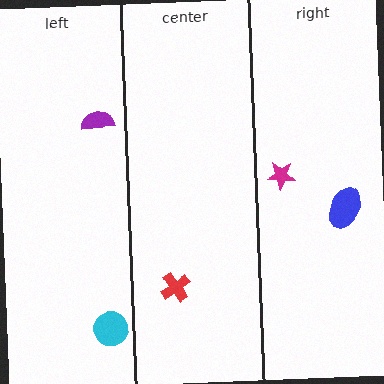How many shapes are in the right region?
2.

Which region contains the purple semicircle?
The left region.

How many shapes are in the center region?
1.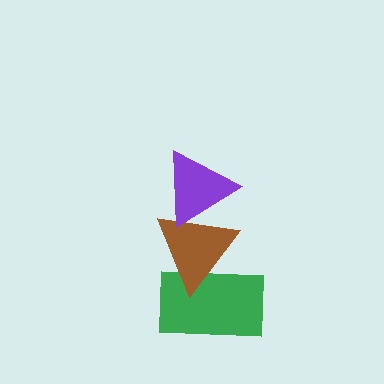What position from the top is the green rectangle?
The green rectangle is 3rd from the top.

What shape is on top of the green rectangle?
The brown triangle is on top of the green rectangle.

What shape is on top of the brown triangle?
The purple triangle is on top of the brown triangle.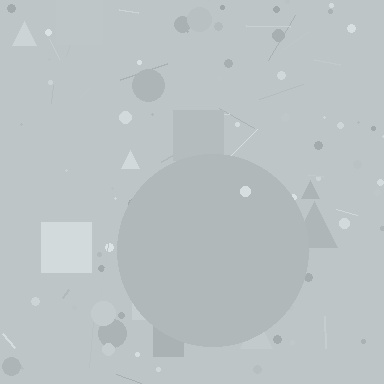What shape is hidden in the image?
A circle is hidden in the image.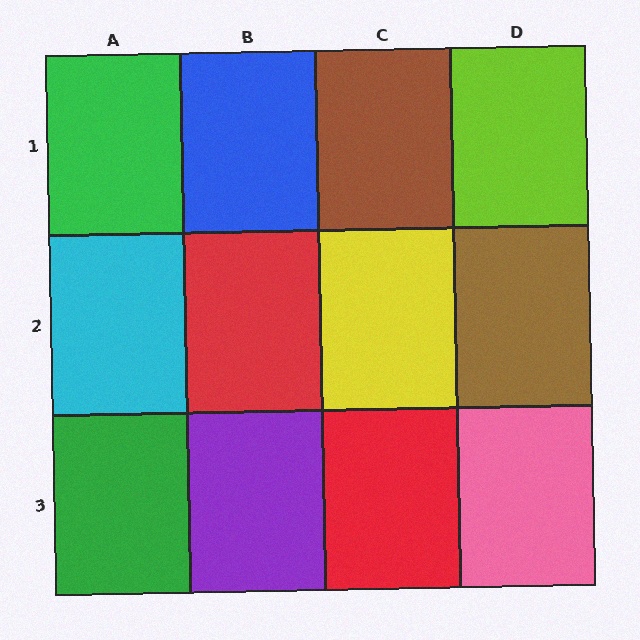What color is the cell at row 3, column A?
Green.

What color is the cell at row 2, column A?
Cyan.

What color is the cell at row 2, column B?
Red.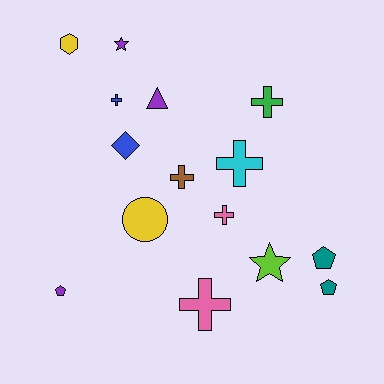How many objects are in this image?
There are 15 objects.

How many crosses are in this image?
There are 6 crosses.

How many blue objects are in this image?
There are 2 blue objects.